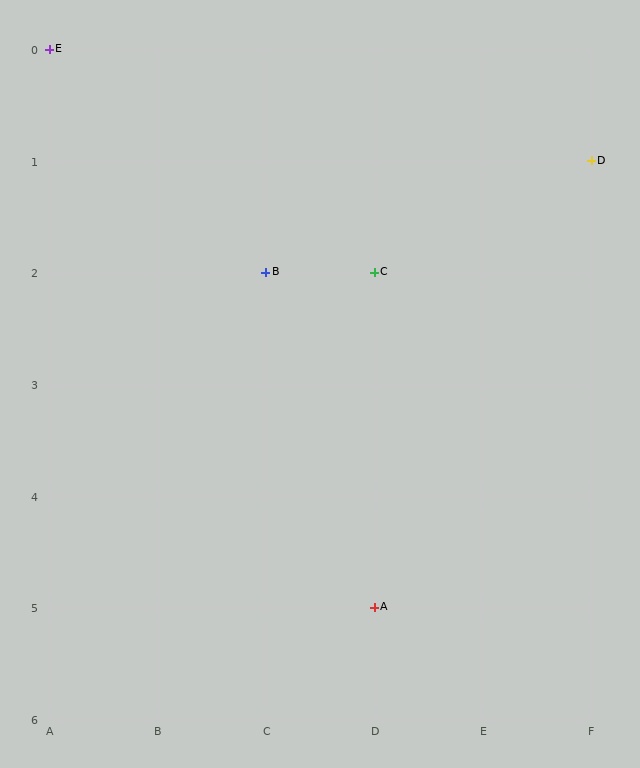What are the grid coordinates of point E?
Point E is at grid coordinates (A, 0).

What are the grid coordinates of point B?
Point B is at grid coordinates (C, 2).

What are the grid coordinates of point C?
Point C is at grid coordinates (D, 2).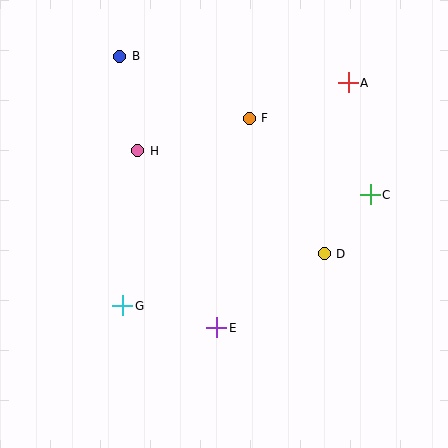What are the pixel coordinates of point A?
Point A is at (348, 83).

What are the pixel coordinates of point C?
Point C is at (370, 195).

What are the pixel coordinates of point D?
Point D is at (324, 254).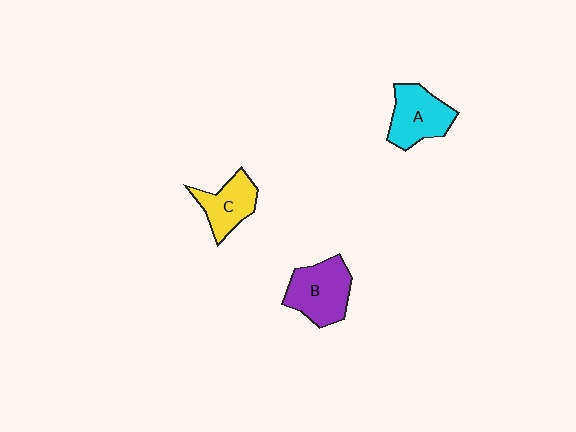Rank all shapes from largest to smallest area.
From largest to smallest: B (purple), A (cyan), C (yellow).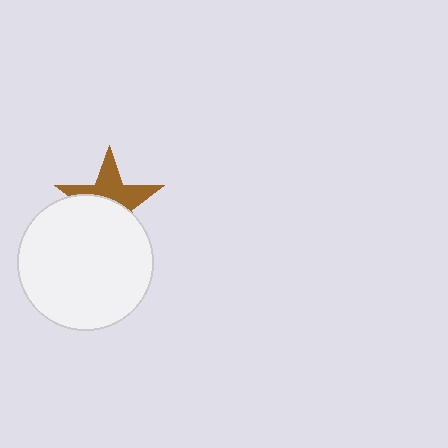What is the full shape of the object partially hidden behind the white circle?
The partially hidden object is a brown star.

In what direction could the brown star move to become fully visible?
The brown star could move up. That would shift it out from behind the white circle entirely.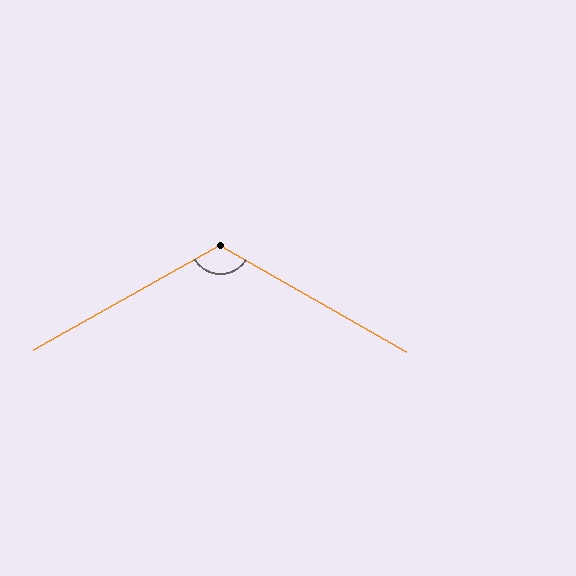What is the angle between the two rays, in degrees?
Approximately 121 degrees.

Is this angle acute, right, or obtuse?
It is obtuse.